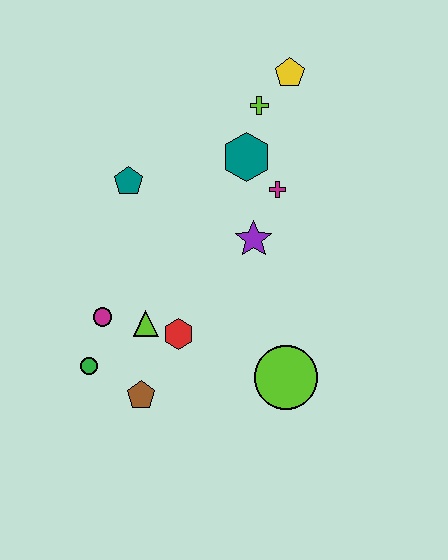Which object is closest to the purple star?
The magenta cross is closest to the purple star.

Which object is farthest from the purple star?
The green circle is farthest from the purple star.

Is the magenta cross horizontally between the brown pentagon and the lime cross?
No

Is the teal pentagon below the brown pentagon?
No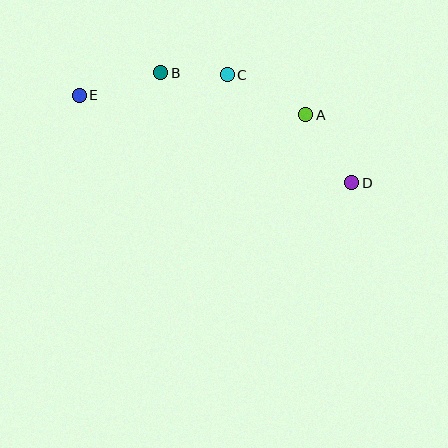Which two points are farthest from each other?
Points D and E are farthest from each other.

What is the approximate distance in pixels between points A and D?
The distance between A and D is approximately 82 pixels.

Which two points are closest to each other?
Points B and C are closest to each other.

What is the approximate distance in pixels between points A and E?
The distance between A and E is approximately 228 pixels.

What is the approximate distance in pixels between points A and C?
The distance between A and C is approximately 88 pixels.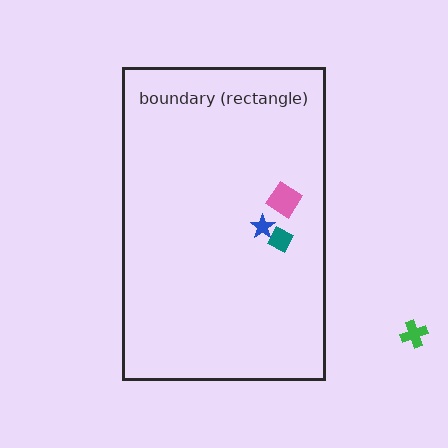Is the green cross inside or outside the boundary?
Outside.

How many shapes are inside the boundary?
3 inside, 1 outside.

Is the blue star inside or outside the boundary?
Inside.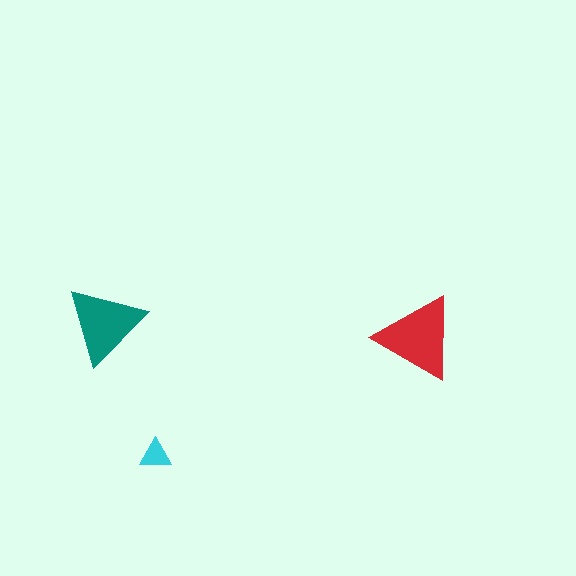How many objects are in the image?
There are 3 objects in the image.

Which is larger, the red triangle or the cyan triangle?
The red one.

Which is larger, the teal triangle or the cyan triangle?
The teal one.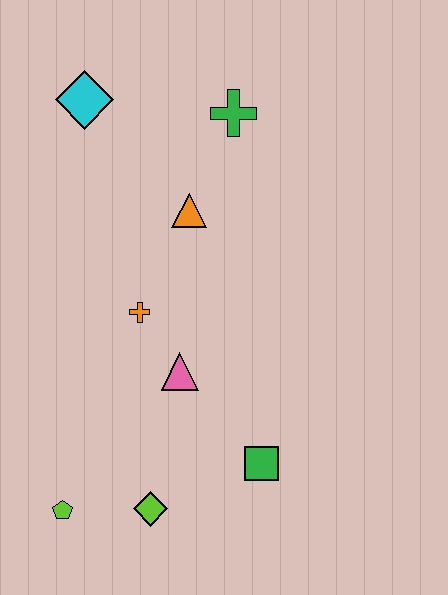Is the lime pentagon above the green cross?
No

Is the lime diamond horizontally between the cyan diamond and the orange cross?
No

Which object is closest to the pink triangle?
The orange cross is closest to the pink triangle.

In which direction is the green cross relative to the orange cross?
The green cross is above the orange cross.